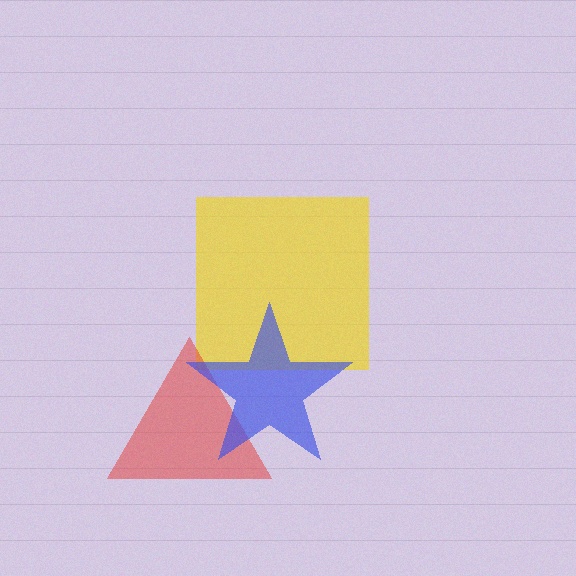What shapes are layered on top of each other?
The layered shapes are: a yellow square, a red triangle, a blue star.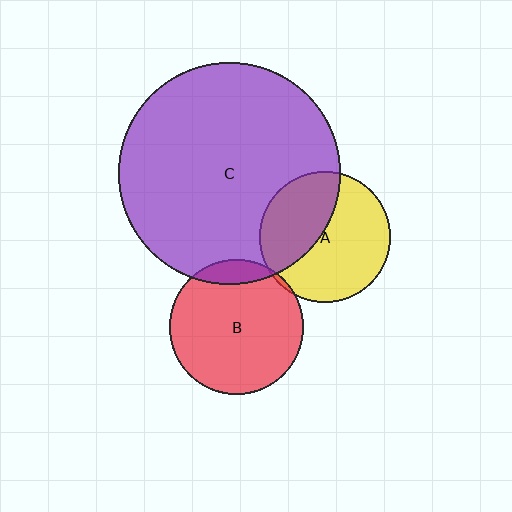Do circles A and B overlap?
Yes.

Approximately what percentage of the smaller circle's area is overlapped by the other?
Approximately 5%.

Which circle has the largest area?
Circle C (purple).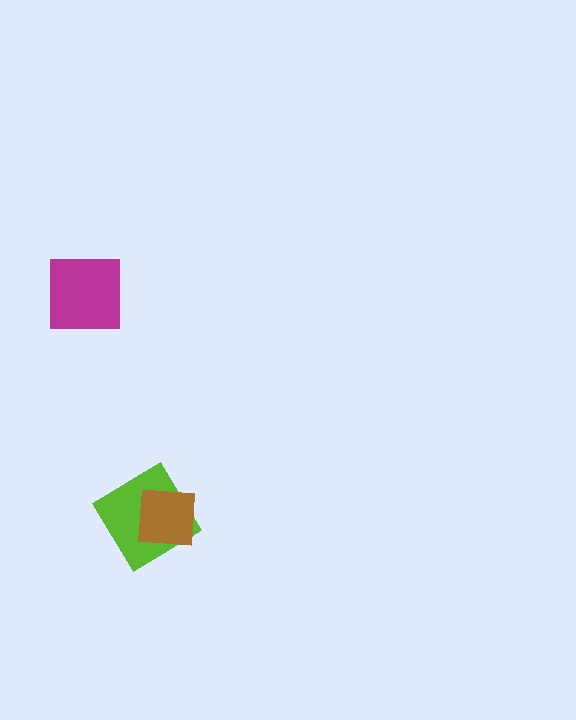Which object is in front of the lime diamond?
The brown square is in front of the lime diamond.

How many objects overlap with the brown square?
1 object overlaps with the brown square.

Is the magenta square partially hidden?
No, no other shape covers it.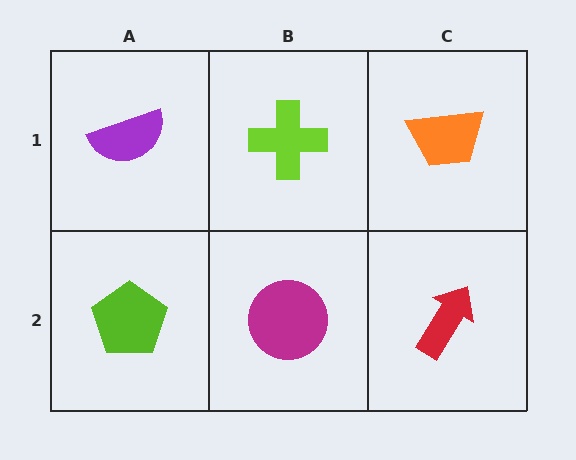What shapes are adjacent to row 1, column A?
A lime pentagon (row 2, column A), a lime cross (row 1, column B).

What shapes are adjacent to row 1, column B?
A magenta circle (row 2, column B), a purple semicircle (row 1, column A), an orange trapezoid (row 1, column C).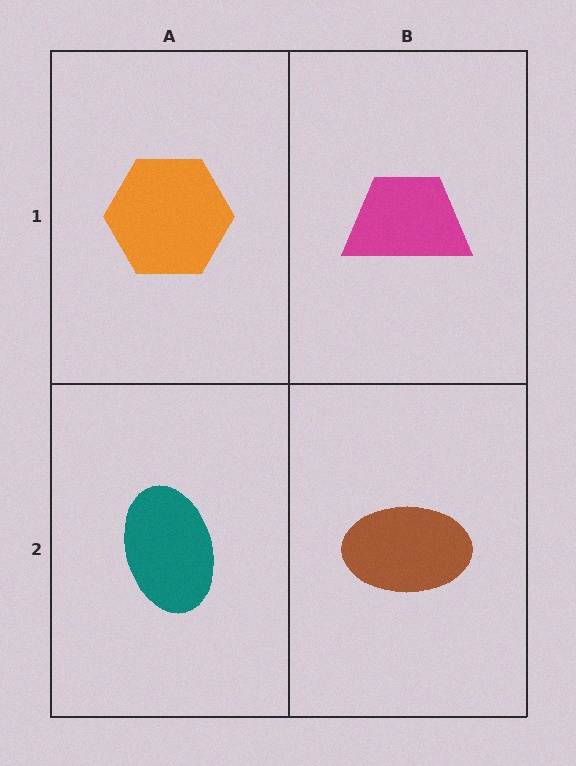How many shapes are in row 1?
2 shapes.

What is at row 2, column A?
A teal ellipse.